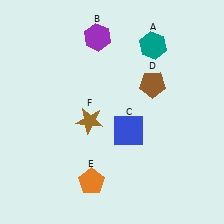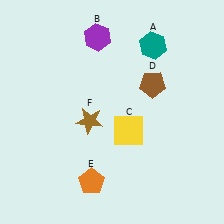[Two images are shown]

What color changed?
The square (C) changed from blue in Image 1 to yellow in Image 2.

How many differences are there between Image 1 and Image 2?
There is 1 difference between the two images.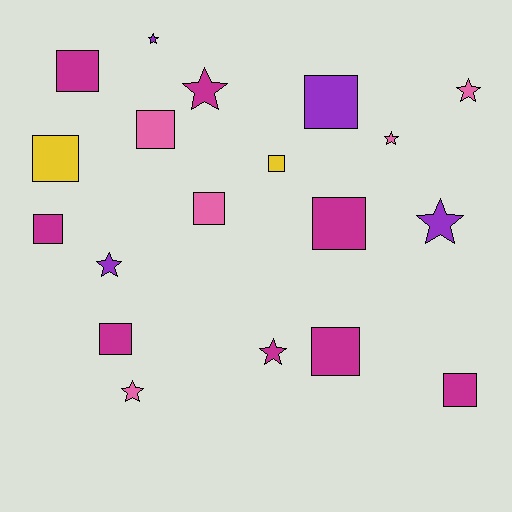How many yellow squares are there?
There are 2 yellow squares.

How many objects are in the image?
There are 19 objects.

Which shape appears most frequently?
Square, with 11 objects.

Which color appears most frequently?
Magenta, with 8 objects.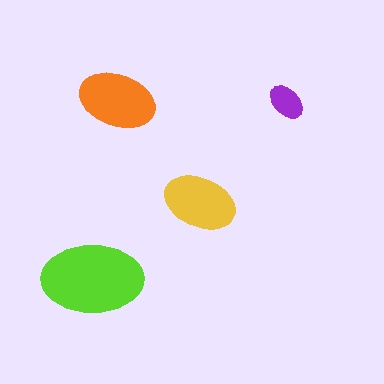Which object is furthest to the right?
The purple ellipse is rightmost.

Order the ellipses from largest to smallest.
the lime one, the orange one, the yellow one, the purple one.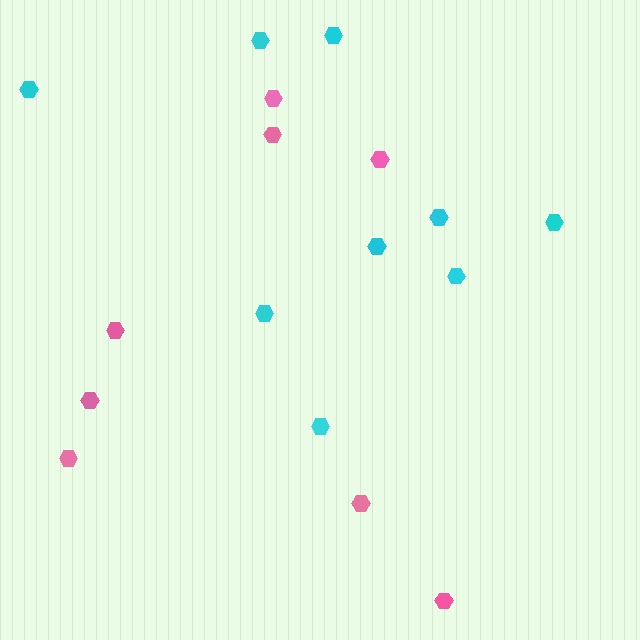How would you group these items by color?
There are 2 groups: one group of pink hexagons (8) and one group of cyan hexagons (9).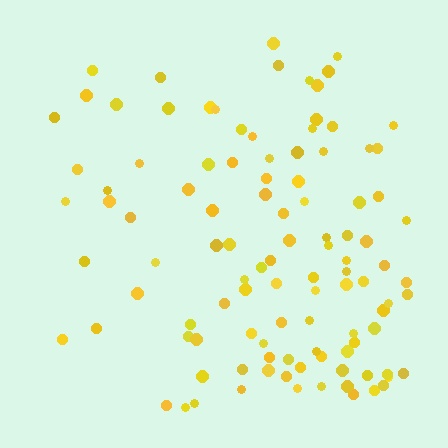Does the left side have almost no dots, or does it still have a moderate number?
Still a moderate number, just noticeably fewer than the right.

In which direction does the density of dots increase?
From left to right, with the right side densest.